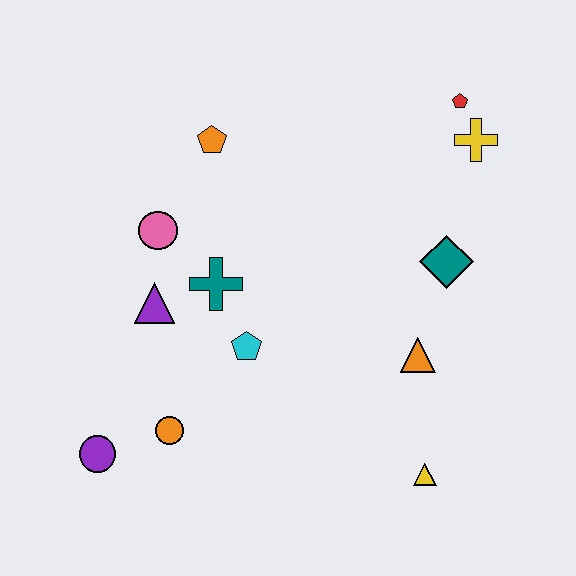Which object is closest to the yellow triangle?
The orange triangle is closest to the yellow triangle.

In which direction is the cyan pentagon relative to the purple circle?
The cyan pentagon is to the right of the purple circle.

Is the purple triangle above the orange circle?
Yes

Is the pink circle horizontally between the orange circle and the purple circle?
Yes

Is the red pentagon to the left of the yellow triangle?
No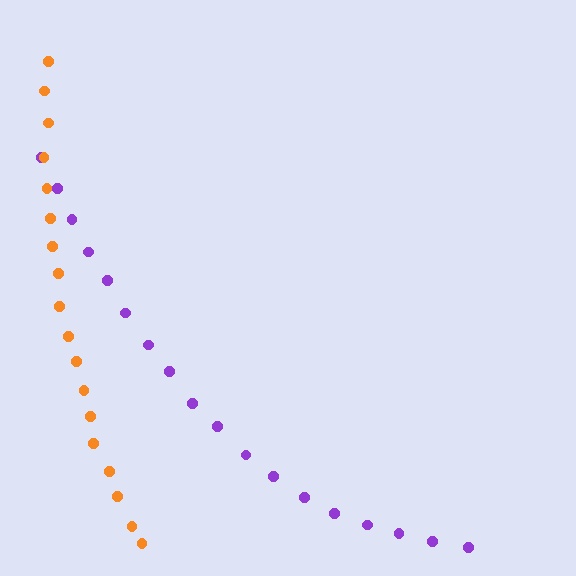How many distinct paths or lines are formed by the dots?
There are 2 distinct paths.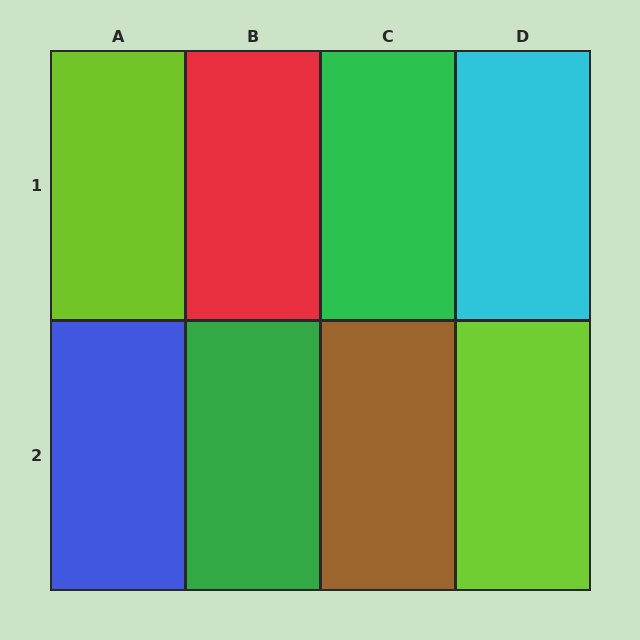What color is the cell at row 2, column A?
Blue.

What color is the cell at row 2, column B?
Green.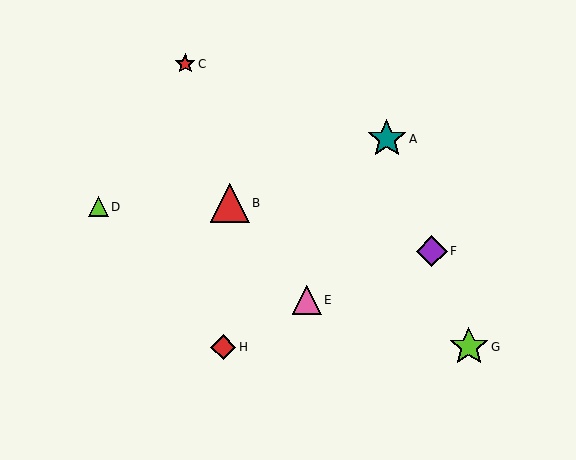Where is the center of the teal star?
The center of the teal star is at (387, 139).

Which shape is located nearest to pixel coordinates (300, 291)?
The pink triangle (labeled E) at (307, 300) is nearest to that location.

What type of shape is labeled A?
Shape A is a teal star.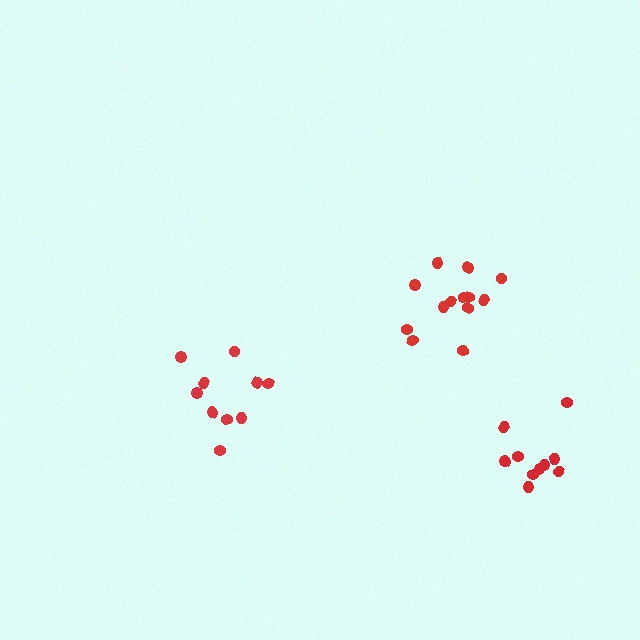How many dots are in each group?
Group 1: 13 dots, Group 2: 10 dots, Group 3: 10 dots (33 total).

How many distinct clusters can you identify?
There are 3 distinct clusters.